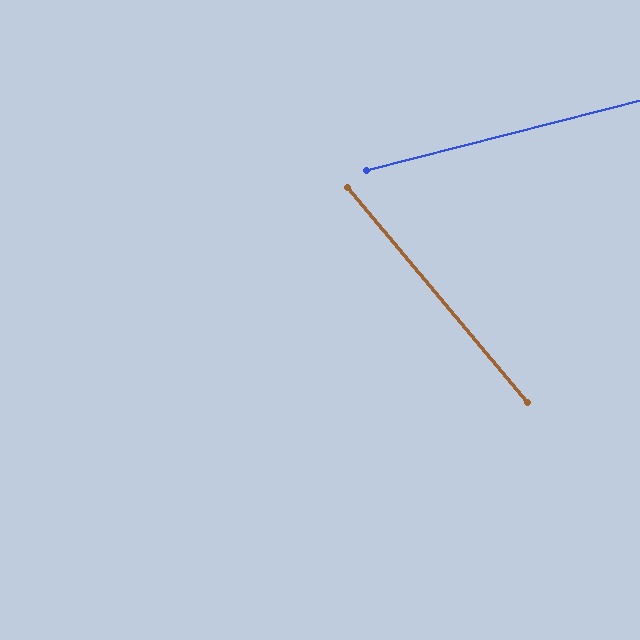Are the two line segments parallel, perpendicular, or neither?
Neither parallel nor perpendicular — they differ by about 64°.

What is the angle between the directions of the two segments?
Approximately 64 degrees.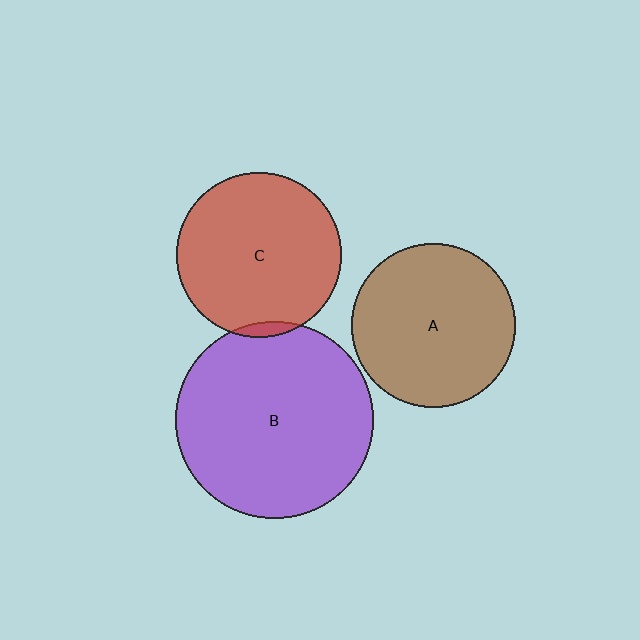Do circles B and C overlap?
Yes.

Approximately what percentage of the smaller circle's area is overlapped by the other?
Approximately 5%.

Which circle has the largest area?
Circle B (purple).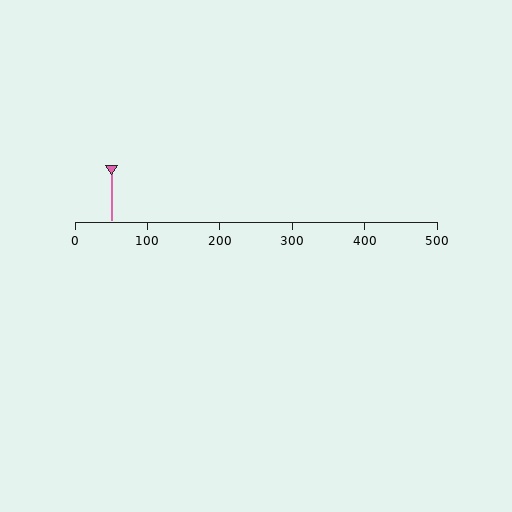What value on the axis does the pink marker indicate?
The marker indicates approximately 50.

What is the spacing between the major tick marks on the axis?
The major ticks are spaced 100 apart.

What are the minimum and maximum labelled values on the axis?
The axis runs from 0 to 500.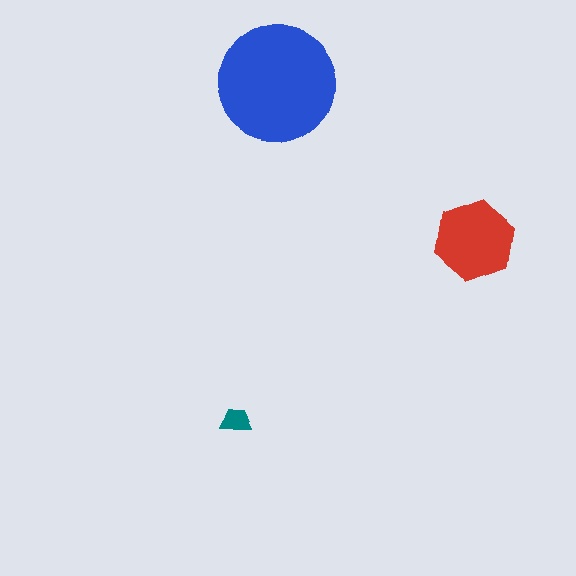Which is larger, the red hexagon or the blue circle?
The blue circle.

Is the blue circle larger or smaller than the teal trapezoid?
Larger.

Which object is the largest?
The blue circle.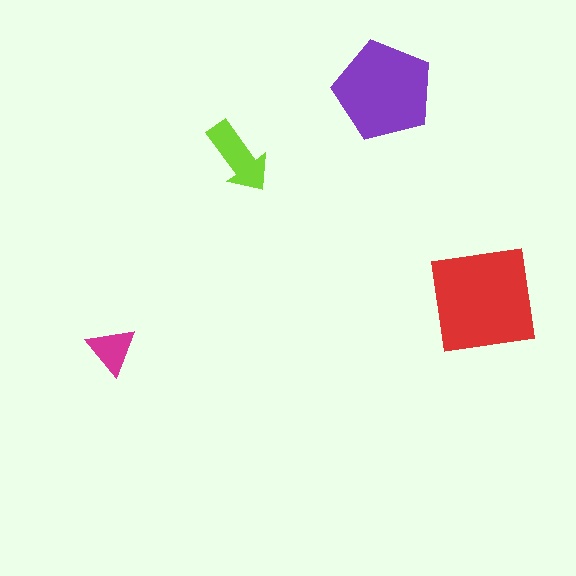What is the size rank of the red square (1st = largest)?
1st.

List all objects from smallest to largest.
The magenta triangle, the lime arrow, the purple pentagon, the red square.